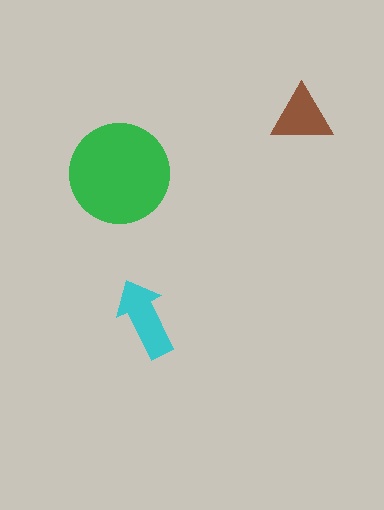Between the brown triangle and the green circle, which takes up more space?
The green circle.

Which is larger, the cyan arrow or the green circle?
The green circle.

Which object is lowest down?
The cyan arrow is bottommost.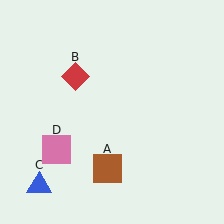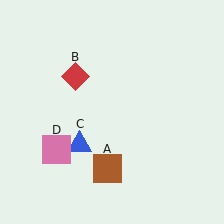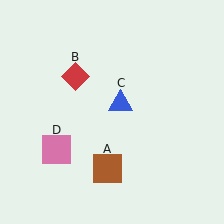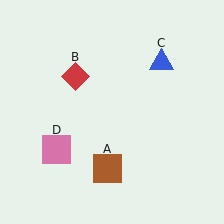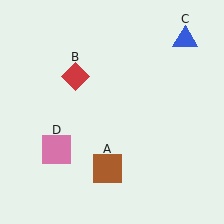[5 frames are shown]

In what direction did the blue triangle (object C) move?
The blue triangle (object C) moved up and to the right.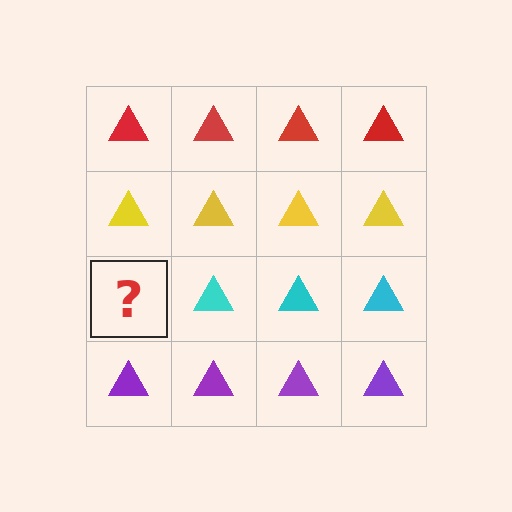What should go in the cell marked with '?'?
The missing cell should contain a cyan triangle.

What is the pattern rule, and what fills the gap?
The rule is that each row has a consistent color. The gap should be filled with a cyan triangle.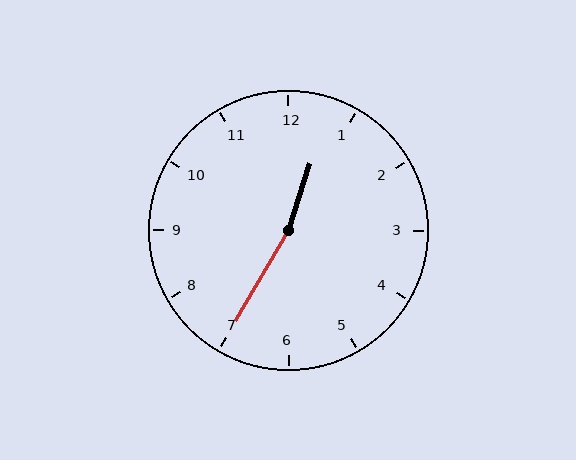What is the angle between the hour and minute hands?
Approximately 168 degrees.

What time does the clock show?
12:35.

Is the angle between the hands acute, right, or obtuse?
It is obtuse.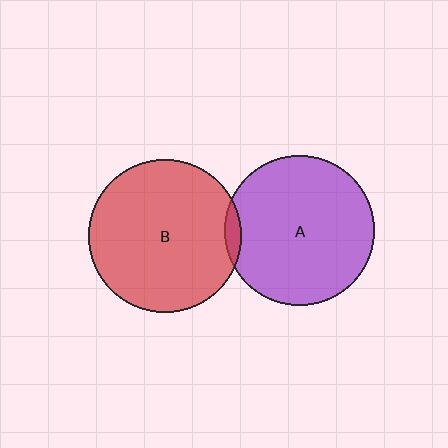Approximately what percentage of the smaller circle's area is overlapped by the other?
Approximately 5%.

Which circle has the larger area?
Circle B (red).